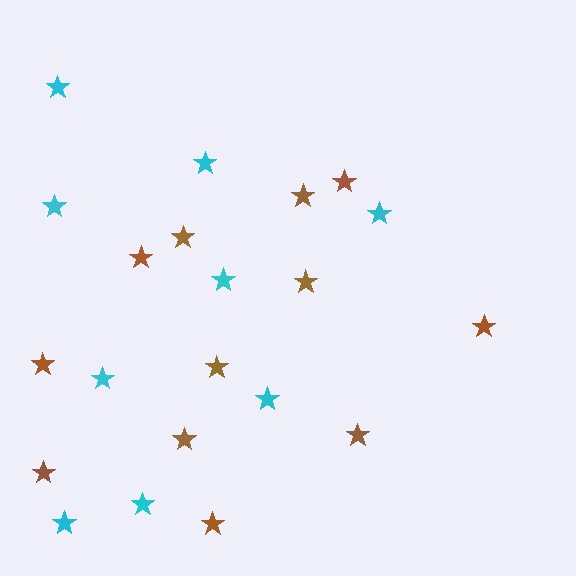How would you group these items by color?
There are 2 groups: one group of cyan stars (9) and one group of brown stars (12).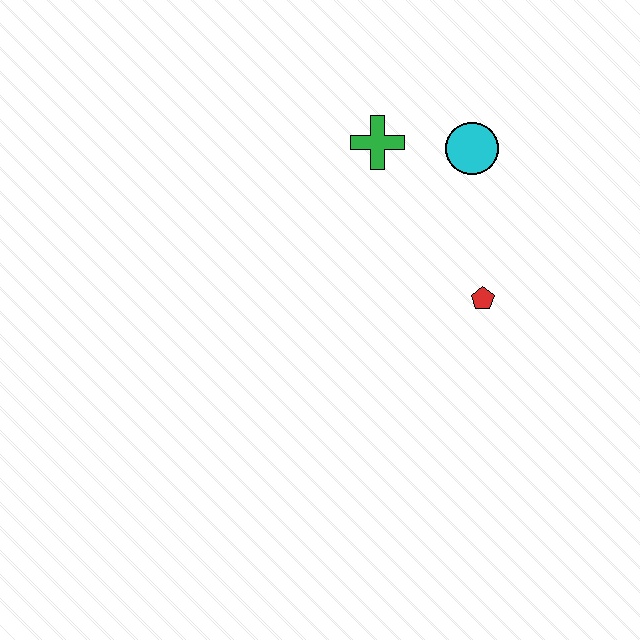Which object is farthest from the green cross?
The red pentagon is farthest from the green cross.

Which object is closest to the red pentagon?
The cyan circle is closest to the red pentagon.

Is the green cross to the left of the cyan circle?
Yes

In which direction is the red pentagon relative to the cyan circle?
The red pentagon is below the cyan circle.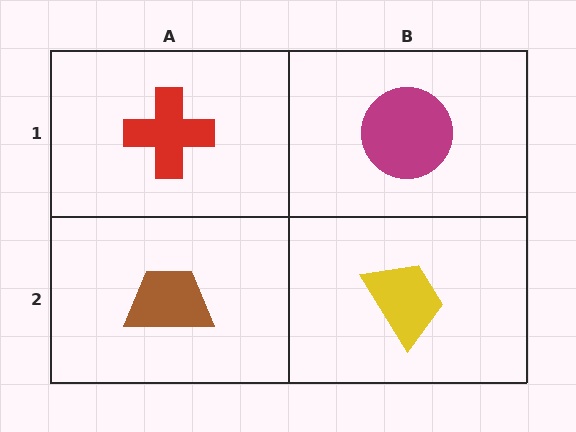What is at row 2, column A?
A brown trapezoid.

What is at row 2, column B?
A yellow trapezoid.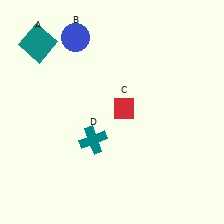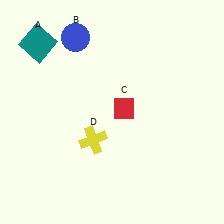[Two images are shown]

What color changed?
The cross (D) changed from teal in Image 1 to yellow in Image 2.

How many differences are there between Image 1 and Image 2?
There is 1 difference between the two images.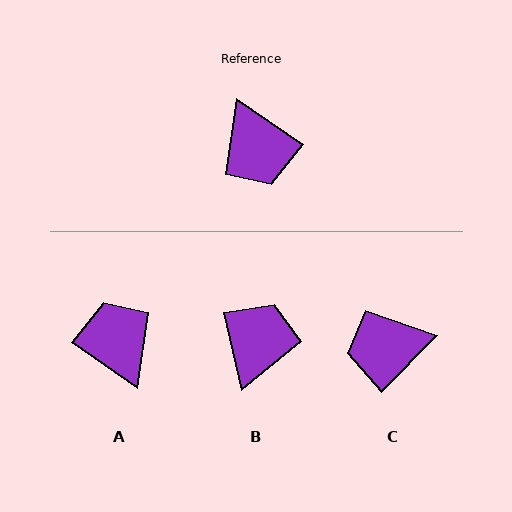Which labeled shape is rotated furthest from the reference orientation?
A, about 180 degrees away.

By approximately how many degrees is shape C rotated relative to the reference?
Approximately 100 degrees clockwise.